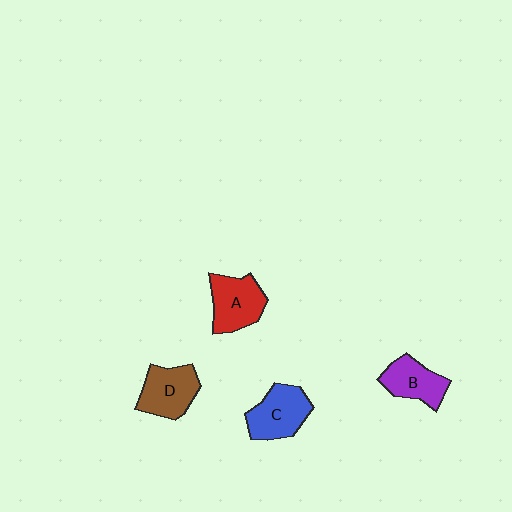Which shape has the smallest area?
Shape B (purple).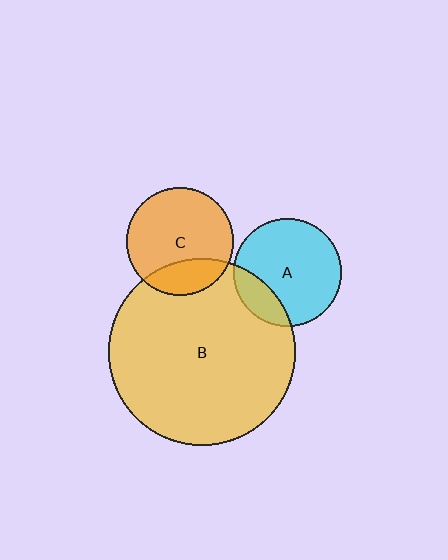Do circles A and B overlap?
Yes.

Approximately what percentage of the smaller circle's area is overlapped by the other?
Approximately 20%.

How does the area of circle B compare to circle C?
Approximately 3.0 times.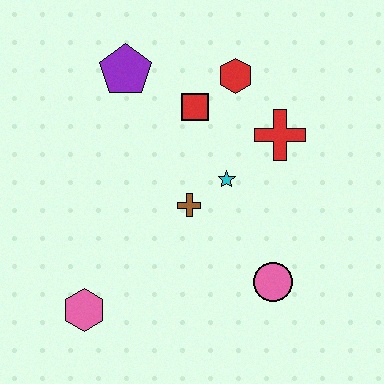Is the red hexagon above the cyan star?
Yes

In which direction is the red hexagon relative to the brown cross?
The red hexagon is above the brown cross.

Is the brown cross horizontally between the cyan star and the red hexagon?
No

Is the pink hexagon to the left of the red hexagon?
Yes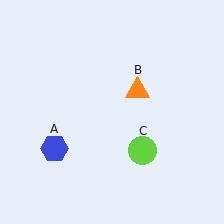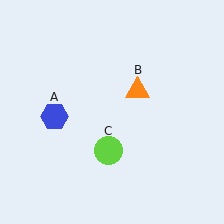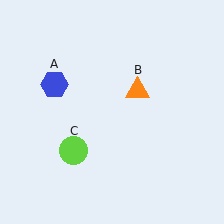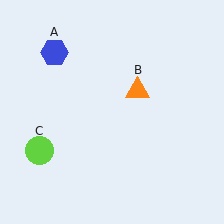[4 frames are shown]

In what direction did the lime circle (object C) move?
The lime circle (object C) moved left.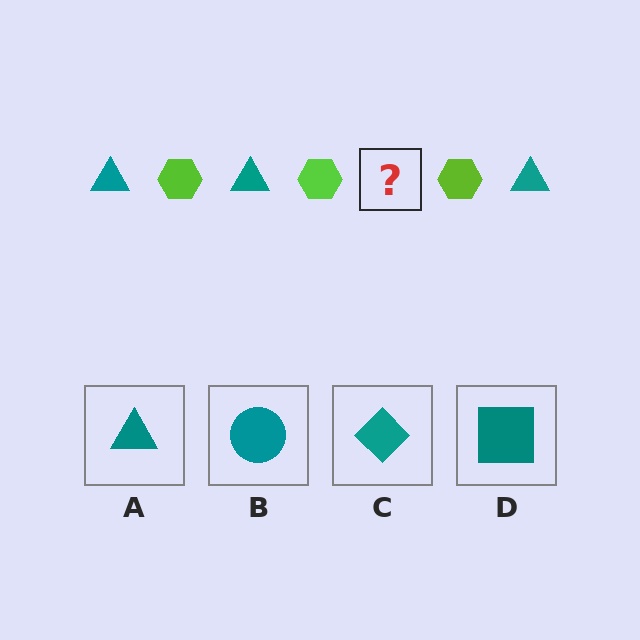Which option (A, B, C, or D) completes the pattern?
A.